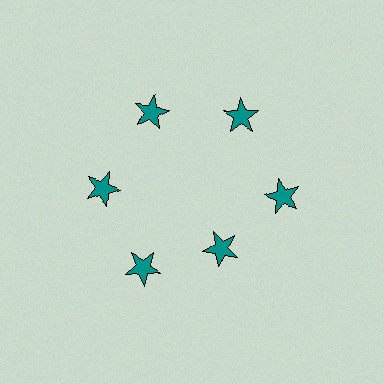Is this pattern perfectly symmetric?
No. The 6 teal stars are arranged in a ring, but one element near the 5 o'clock position is pulled inward toward the center, breaking the 6-fold rotational symmetry.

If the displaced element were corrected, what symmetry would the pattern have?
It would have 6-fold rotational symmetry — the pattern would map onto itself every 60 degrees.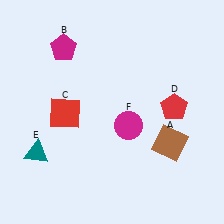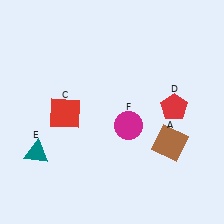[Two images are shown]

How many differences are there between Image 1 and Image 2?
There is 1 difference between the two images.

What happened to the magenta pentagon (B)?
The magenta pentagon (B) was removed in Image 2. It was in the top-left area of Image 1.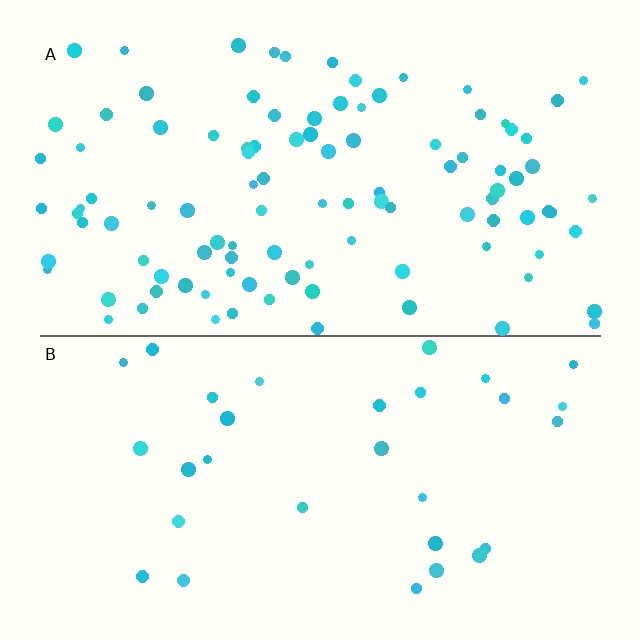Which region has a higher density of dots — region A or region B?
A (the top).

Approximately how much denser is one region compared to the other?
Approximately 3.3× — region A over region B.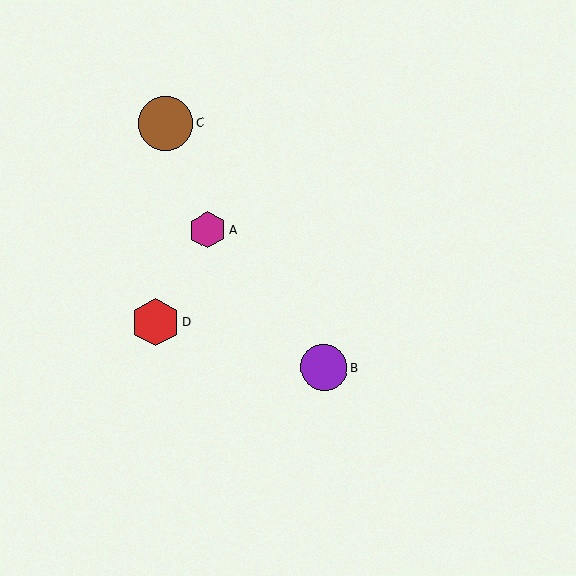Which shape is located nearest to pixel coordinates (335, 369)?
The purple circle (labeled B) at (324, 367) is nearest to that location.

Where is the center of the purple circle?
The center of the purple circle is at (324, 367).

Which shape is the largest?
The brown circle (labeled C) is the largest.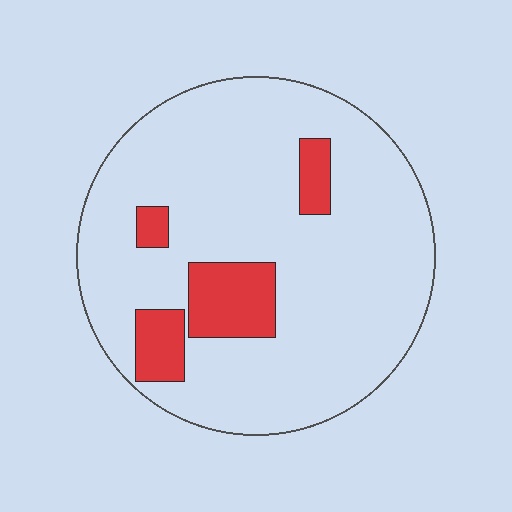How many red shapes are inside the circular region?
4.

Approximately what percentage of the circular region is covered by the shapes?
Approximately 15%.